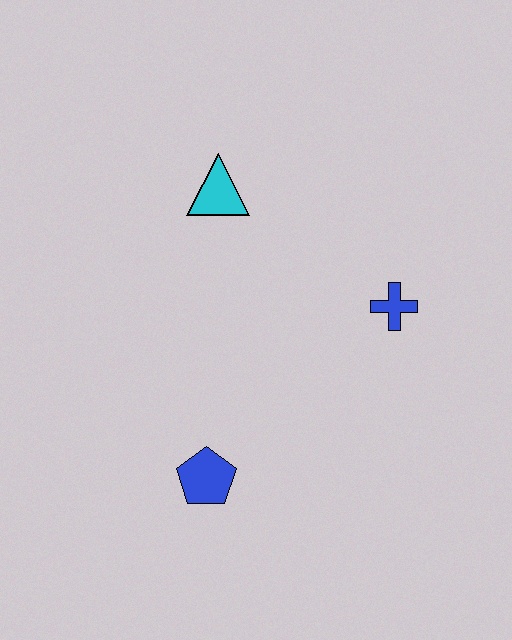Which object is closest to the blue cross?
The cyan triangle is closest to the blue cross.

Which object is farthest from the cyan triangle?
The blue pentagon is farthest from the cyan triangle.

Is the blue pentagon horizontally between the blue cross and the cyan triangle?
No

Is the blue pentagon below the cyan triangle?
Yes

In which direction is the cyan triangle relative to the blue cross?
The cyan triangle is to the left of the blue cross.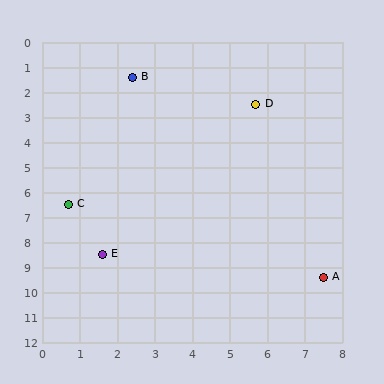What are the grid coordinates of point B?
Point B is at approximately (2.4, 1.4).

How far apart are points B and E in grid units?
Points B and E are about 7.1 grid units apart.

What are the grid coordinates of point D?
Point D is at approximately (5.7, 2.5).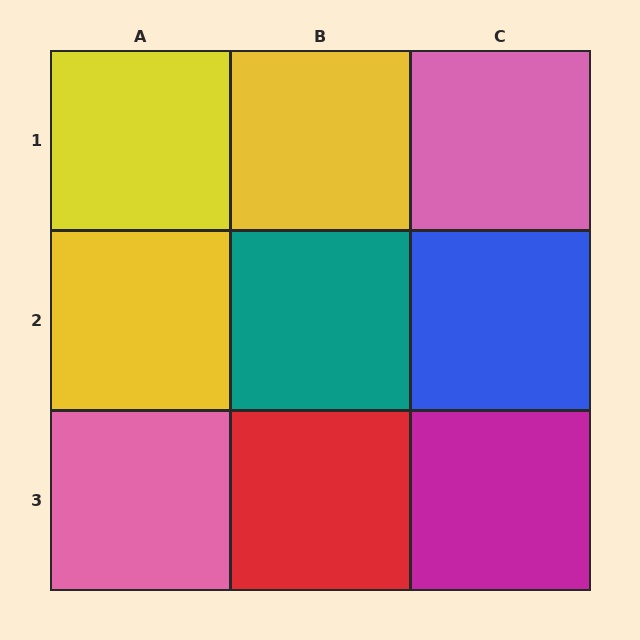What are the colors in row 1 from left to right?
Yellow, yellow, pink.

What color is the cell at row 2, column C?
Blue.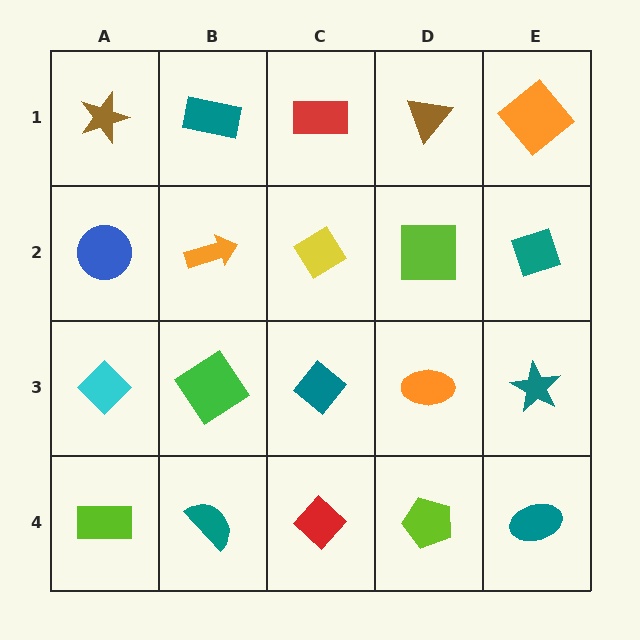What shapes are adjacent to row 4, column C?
A teal diamond (row 3, column C), a teal semicircle (row 4, column B), a lime pentagon (row 4, column D).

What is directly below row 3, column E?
A teal ellipse.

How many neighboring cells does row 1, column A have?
2.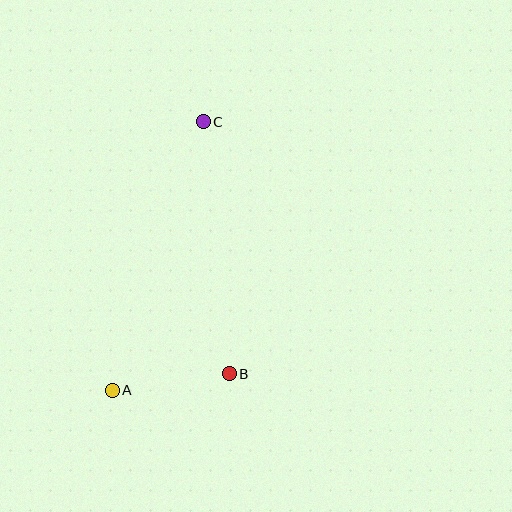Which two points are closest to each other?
Points A and B are closest to each other.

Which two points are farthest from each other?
Points A and C are farthest from each other.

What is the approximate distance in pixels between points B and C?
The distance between B and C is approximately 254 pixels.